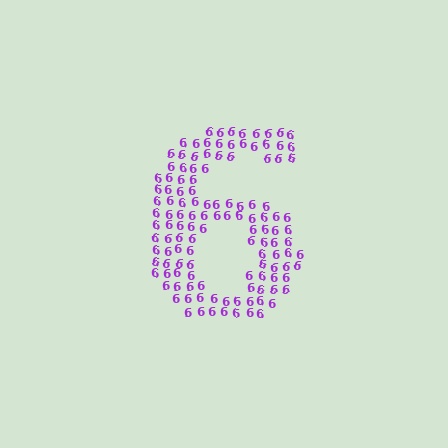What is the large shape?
The large shape is the digit 6.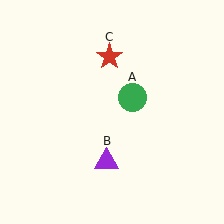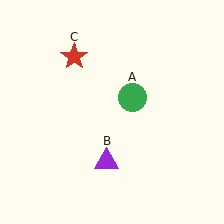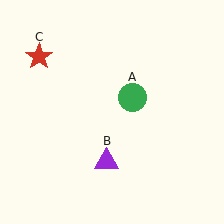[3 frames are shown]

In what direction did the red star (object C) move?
The red star (object C) moved left.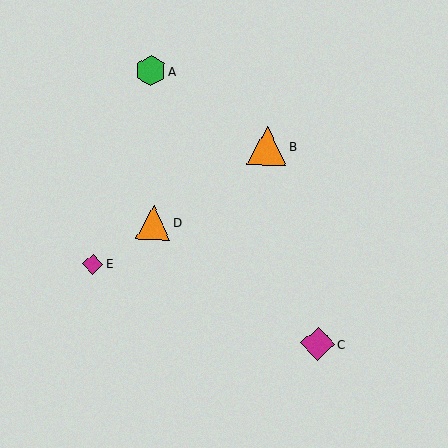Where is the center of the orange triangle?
The center of the orange triangle is at (267, 146).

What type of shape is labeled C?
Shape C is a magenta diamond.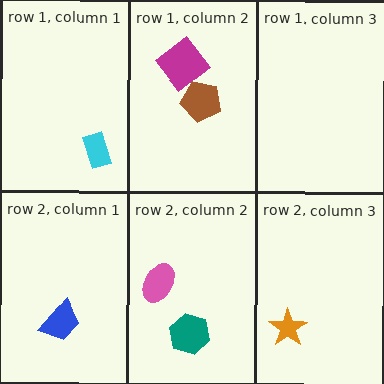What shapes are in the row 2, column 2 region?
The pink ellipse, the teal hexagon.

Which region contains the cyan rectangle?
The row 1, column 1 region.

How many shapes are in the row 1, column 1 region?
1.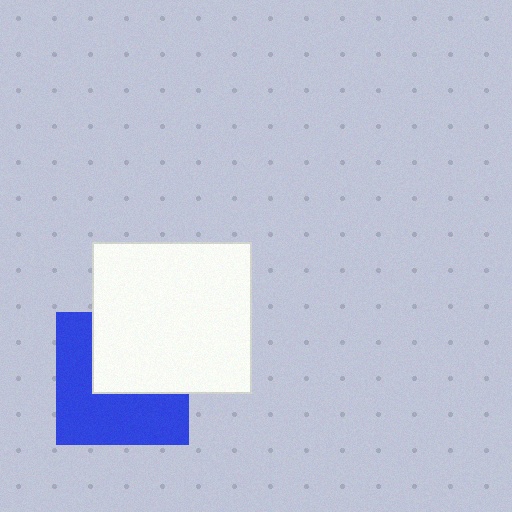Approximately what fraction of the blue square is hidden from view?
Roughly 45% of the blue square is hidden behind the white rectangle.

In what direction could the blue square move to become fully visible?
The blue square could move toward the lower-left. That would shift it out from behind the white rectangle entirely.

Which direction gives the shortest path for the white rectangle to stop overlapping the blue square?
Moving toward the upper-right gives the shortest separation.